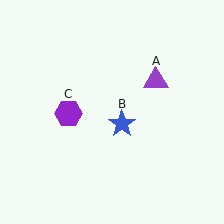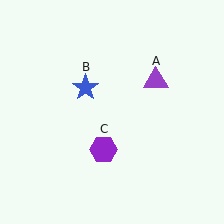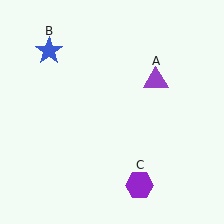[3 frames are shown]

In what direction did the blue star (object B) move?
The blue star (object B) moved up and to the left.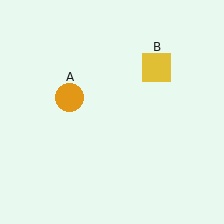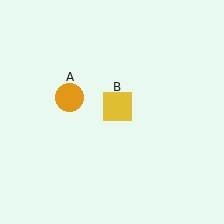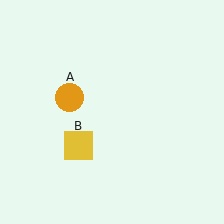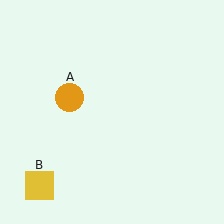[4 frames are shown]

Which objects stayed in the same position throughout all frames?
Orange circle (object A) remained stationary.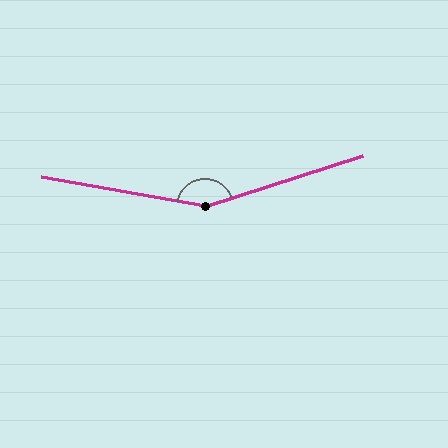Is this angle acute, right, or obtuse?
It is obtuse.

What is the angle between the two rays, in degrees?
Approximately 152 degrees.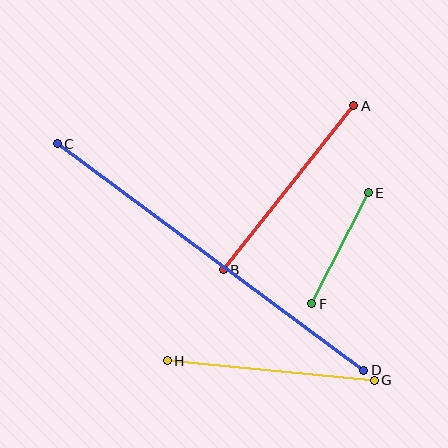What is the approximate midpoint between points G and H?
The midpoint is at approximately (271, 371) pixels.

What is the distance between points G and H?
The distance is approximately 208 pixels.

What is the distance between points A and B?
The distance is approximately 210 pixels.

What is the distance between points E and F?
The distance is approximately 124 pixels.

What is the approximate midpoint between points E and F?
The midpoint is at approximately (340, 248) pixels.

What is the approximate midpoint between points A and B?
The midpoint is at approximately (289, 188) pixels.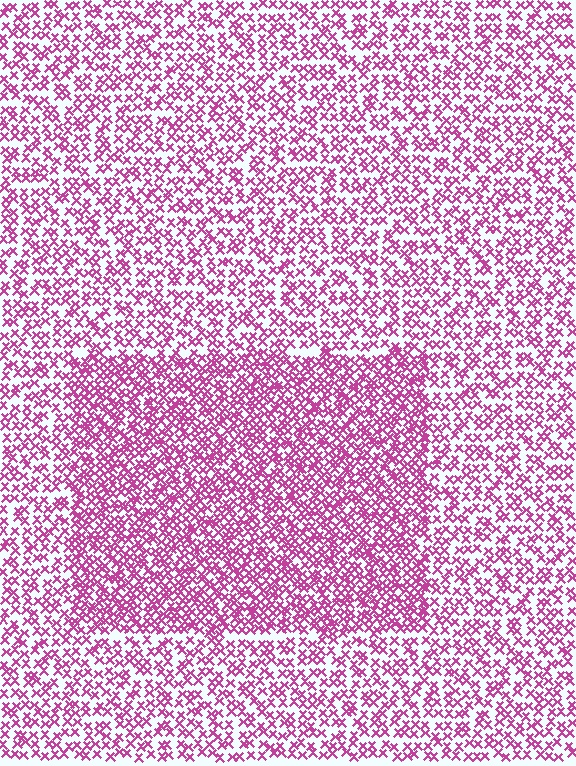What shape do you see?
I see a rectangle.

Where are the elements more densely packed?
The elements are more densely packed inside the rectangle boundary.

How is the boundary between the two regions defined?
The boundary is defined by a change in element density (approximately 1.7x ratio). All elements are the same color, size, and shape.